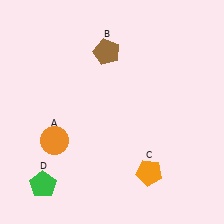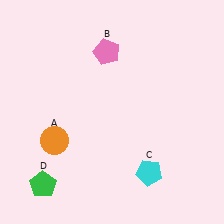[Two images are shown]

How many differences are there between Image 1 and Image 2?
There are 2 differences between the two images.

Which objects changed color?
B changed from brown to pink. C changed from orange to cyan.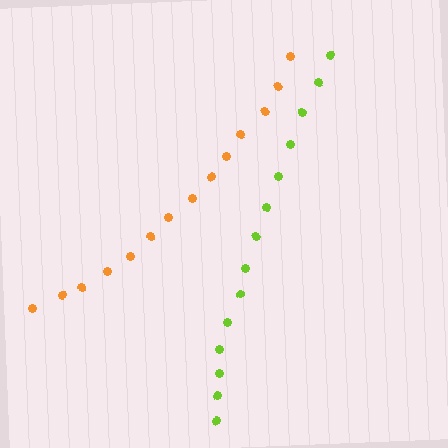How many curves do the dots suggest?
There are 2 distinct paths.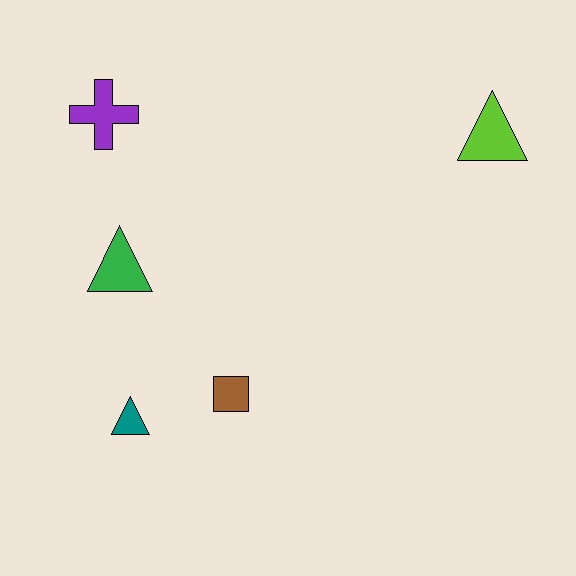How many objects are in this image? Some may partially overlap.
There are 5 objects.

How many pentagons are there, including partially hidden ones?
There are no pentagons.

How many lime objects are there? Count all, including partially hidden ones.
There is 1 lime object.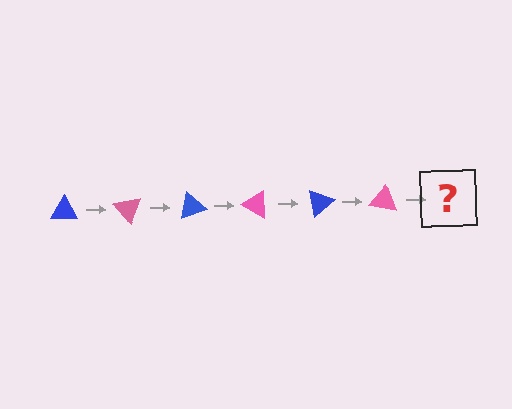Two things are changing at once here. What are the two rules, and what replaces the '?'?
The two rules are that it rotates 50 degrees each step and the color cycles through blue and pink. The '?' should be a blue triangle, rotated 300 degrees from the start.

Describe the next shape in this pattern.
It should be a blue triangle, rotated 300 degrees from the start.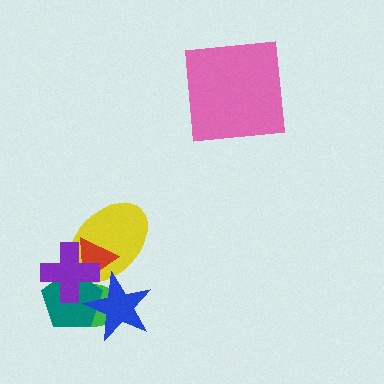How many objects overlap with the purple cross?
4 objects overlap with the purple cross.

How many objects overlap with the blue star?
4 objects overlap with the blue star.